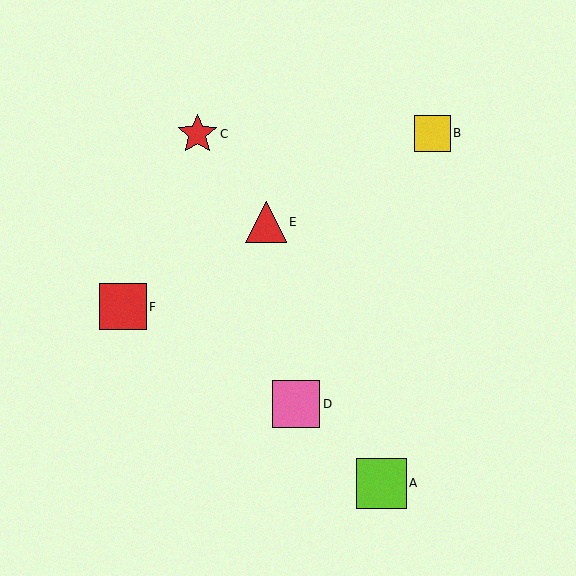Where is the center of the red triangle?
The center of the red triangle is at (266, 222).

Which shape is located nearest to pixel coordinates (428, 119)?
The yellow square (labeled B) at (433, 133) is nearest to that location.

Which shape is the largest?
The lime square (labeled A) is the largest.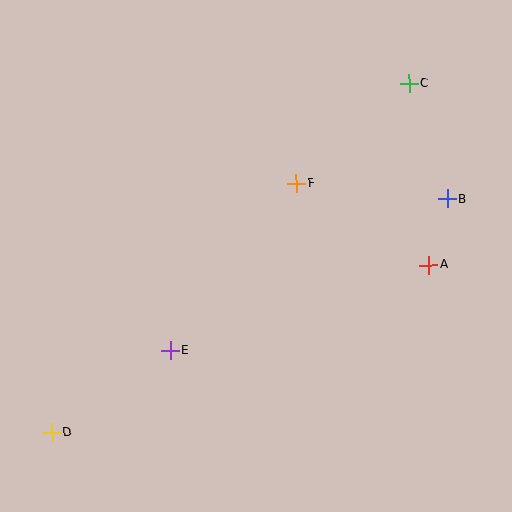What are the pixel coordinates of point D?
Point D is at (52, 433).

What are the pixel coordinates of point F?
Point F is at (296, 184).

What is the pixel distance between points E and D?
The distance between E and D is 144 pixels.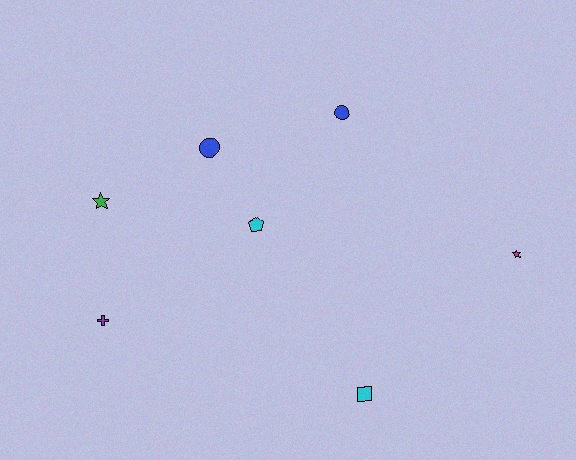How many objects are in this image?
There are 7 objects.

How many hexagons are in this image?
There are no hexagons.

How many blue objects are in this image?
There are 2 blue objects.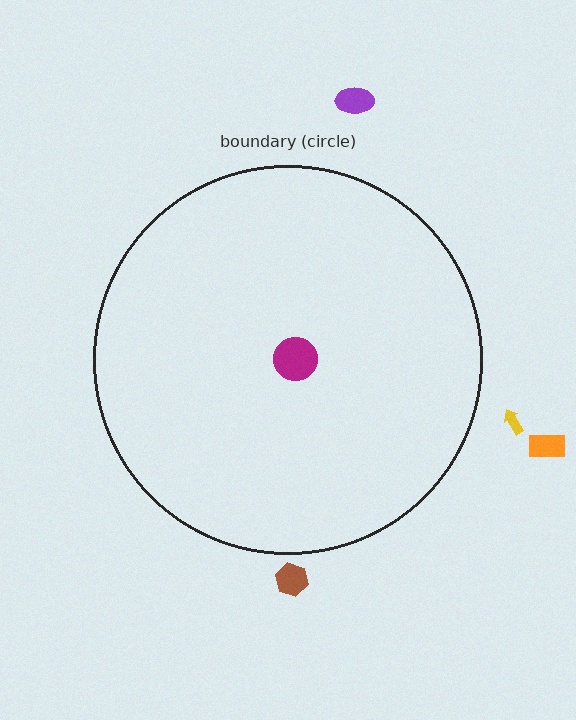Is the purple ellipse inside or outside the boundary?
Outside.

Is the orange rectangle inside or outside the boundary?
Outside.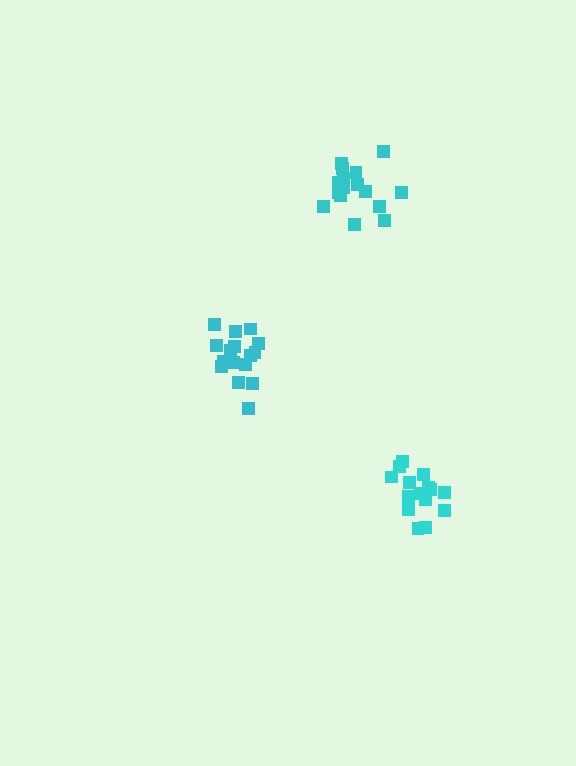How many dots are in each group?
Group 1: 15 dots, Group 2: 16 dots, Group 3: 16 dots (47 total).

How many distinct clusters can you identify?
There are 3 distinct clusters.